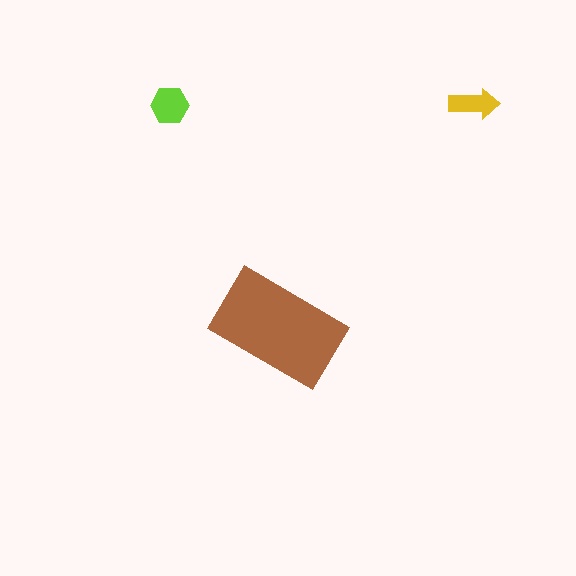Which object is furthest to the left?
The lime hexagon is leftmost.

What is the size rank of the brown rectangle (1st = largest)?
1st.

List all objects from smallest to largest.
The yellow arrow, the lime hexagon, the brown rectangle.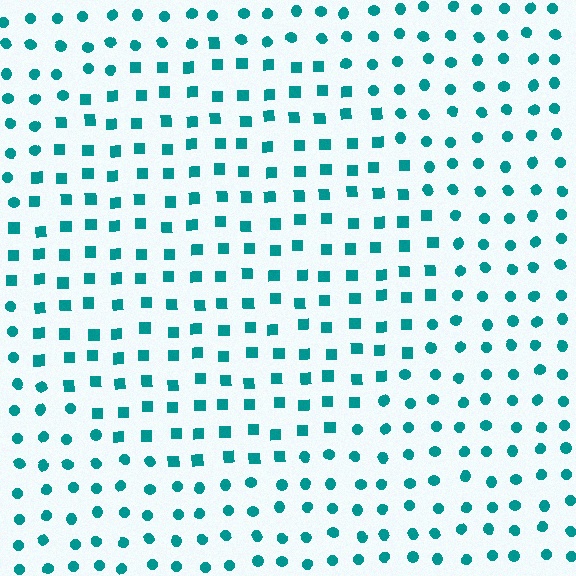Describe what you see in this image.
The image is filled with small teal elements arranged in a uniform grid. A circle-shaped region contains squares, while the surrounding area contains circles. The boundary is defined purely by the change in element shape.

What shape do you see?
I see a circle.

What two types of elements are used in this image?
The image uses squares inside the circle region and circles outside it.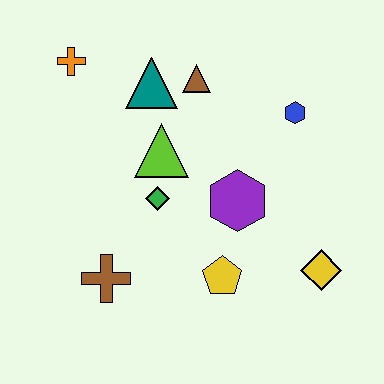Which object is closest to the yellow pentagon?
The purple hexagon is closest to the yellow pentagon.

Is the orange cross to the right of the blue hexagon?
No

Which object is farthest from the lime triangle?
The yellow diamond is farthest from the lime triangle.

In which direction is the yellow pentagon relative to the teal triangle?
The yellow pentagon is below the teal triangle.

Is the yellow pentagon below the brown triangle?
Yes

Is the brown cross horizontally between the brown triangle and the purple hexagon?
No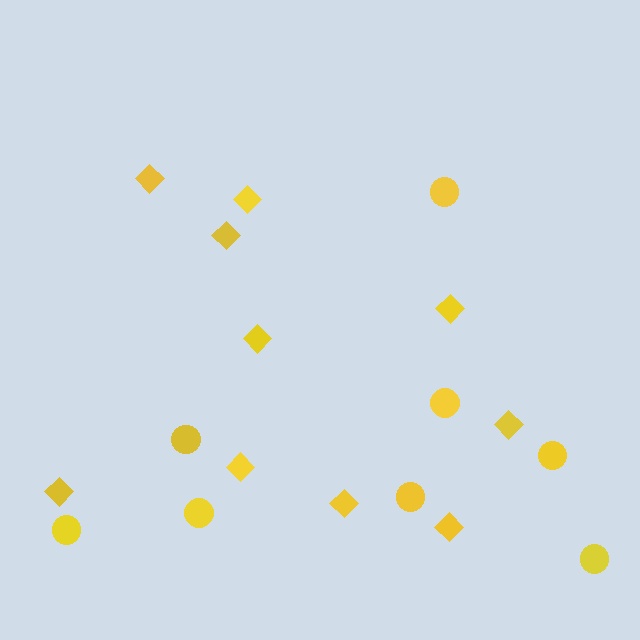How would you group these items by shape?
There are 2 groups: one group of diamonds (10) and one group of circles (8).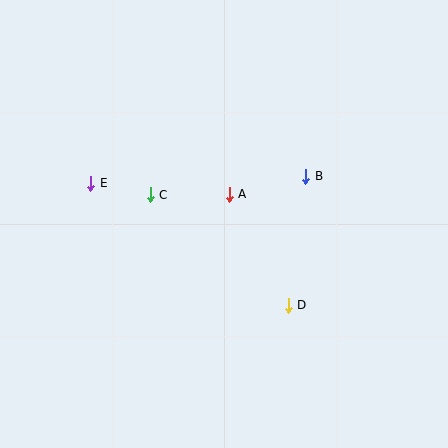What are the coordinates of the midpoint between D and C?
The midpoint between D and C is at (219, 250).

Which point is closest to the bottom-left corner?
Point E is closest to the bottom-left corner.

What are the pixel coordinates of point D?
Point D is at (288, 305).